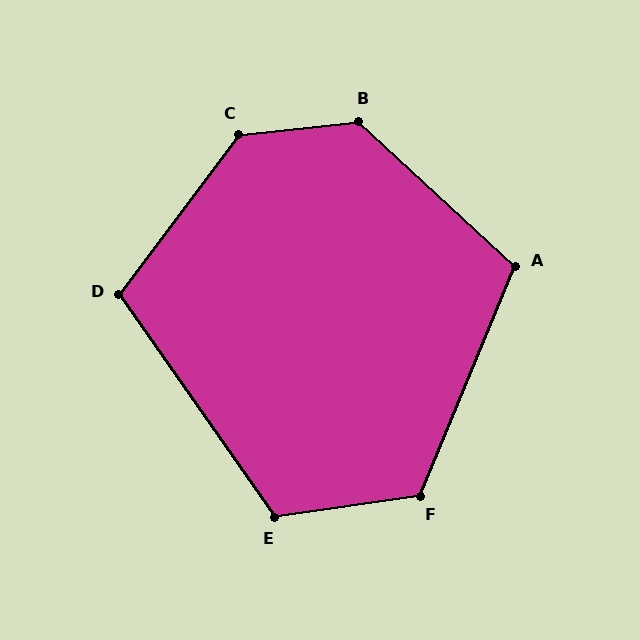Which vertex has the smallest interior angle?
D, at approximately 108 degrees.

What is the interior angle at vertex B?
Approximately 131 degrees (obtuse).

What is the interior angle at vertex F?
Approximately 121 degrees (obtuse).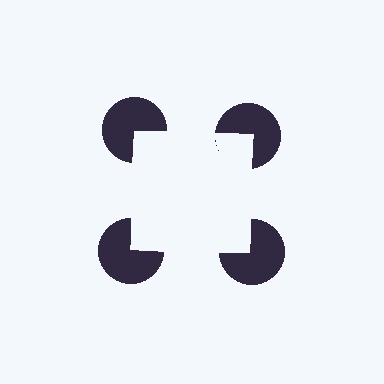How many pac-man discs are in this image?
There are 4 — one at each vertex of the illusory square.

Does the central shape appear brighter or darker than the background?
It typically appears slightly brighter than the background, even though no actual brightness change is drawn.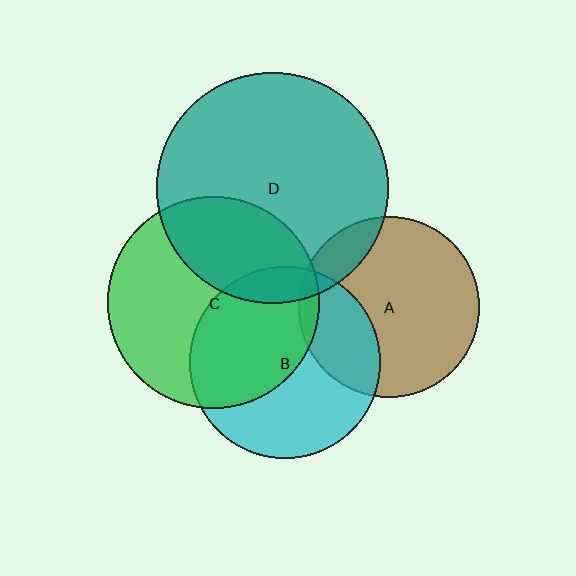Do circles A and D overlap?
Yes.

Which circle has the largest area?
Circle D (teal).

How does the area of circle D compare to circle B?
Approximately 1.5 times.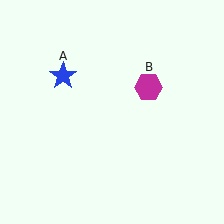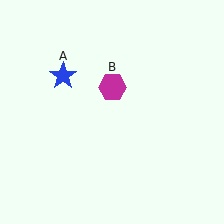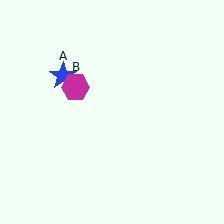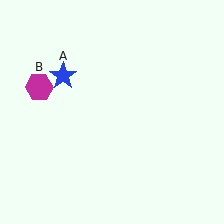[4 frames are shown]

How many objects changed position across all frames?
1 object changed position: magenta hexagon (object B).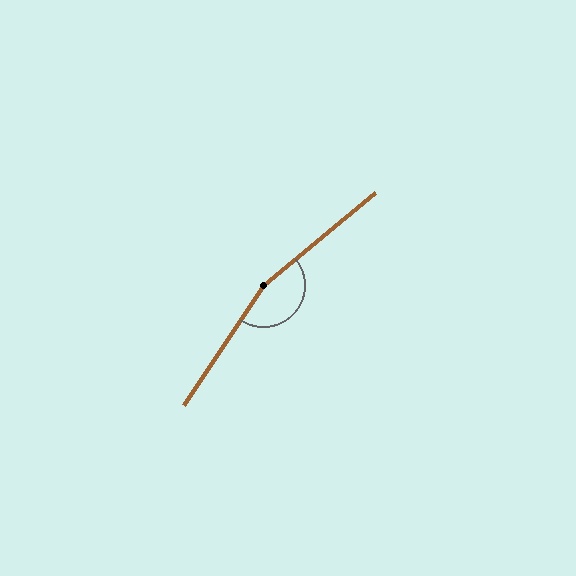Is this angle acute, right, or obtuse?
It is obtuse.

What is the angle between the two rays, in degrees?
Approximately 163 degrees.